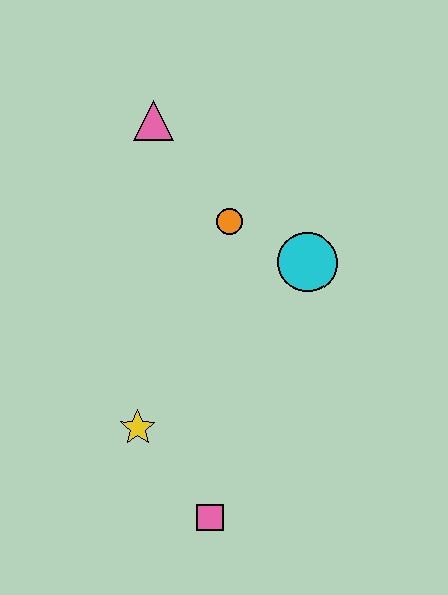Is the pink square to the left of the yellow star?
No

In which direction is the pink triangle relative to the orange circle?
The pink triangle is above the orange circle.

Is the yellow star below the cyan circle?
Yes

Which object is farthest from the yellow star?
The pink triangle is farthest from the yellow star.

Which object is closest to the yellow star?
The pink square is closest to the yellow star.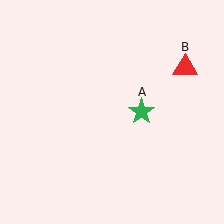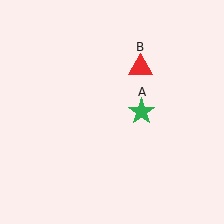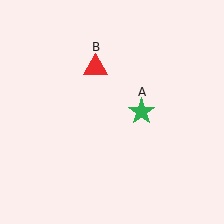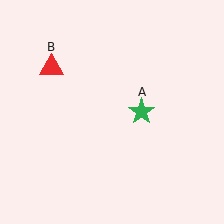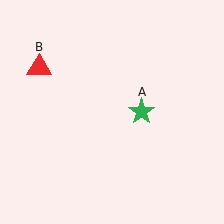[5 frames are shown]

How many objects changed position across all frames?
1 object changed position: red triangle (object B).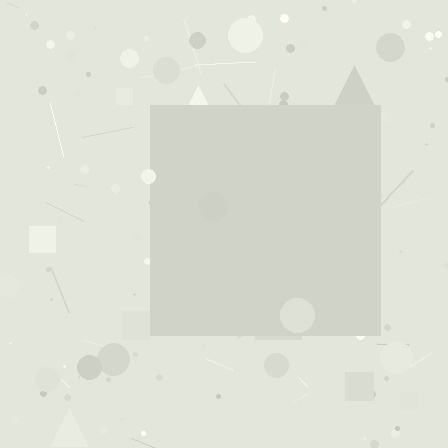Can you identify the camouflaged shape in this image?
The camouflaged shape is a square.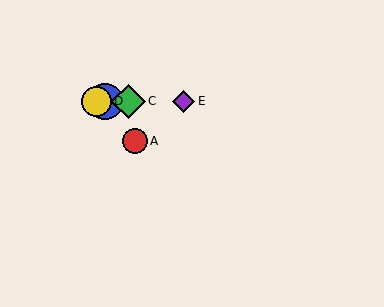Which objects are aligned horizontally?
Objects B, C, D, E are aligned horizontally.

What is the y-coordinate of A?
Object A is at y≈141.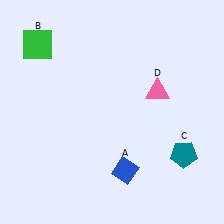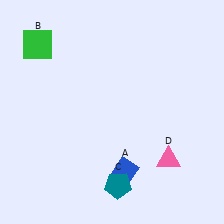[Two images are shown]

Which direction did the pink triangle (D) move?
The pink triangle (D) moved down.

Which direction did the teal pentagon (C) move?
The teal pentagon (C) moved left.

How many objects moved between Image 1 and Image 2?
2 objects moved between the two images.